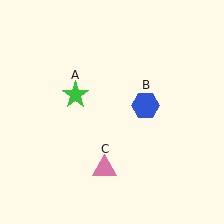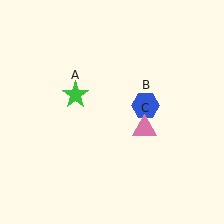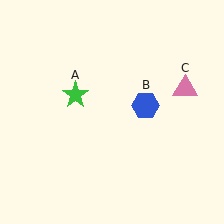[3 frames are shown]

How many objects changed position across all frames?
1 object changed position: pink triangle (object C).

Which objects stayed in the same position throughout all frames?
Green star (object A) and blue hexagon (object B) remained stationary.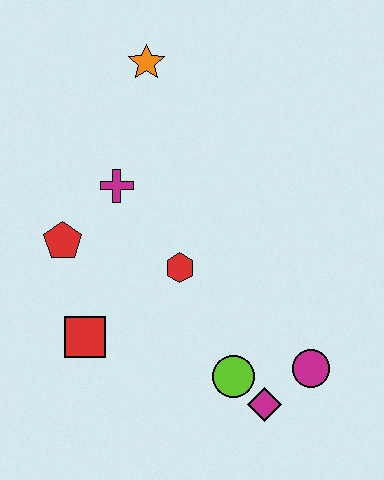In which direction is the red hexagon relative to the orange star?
The red hexagon is below the orange star.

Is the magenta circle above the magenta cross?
No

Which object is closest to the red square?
The red pentagon is closest to the red square.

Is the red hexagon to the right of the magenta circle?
No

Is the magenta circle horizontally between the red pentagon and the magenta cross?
No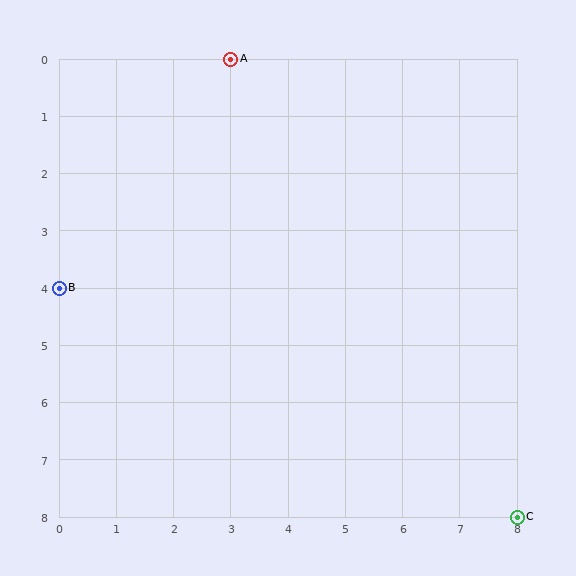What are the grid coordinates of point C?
Point C is at grid coordinates (8, 8).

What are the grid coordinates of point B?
Point B is at grid coordinates (0, 4).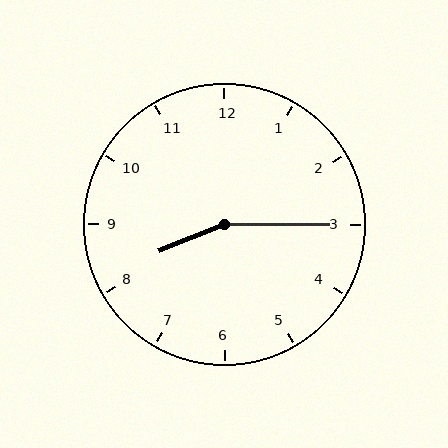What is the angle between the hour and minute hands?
Approximately 158 degrees.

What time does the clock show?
8:15.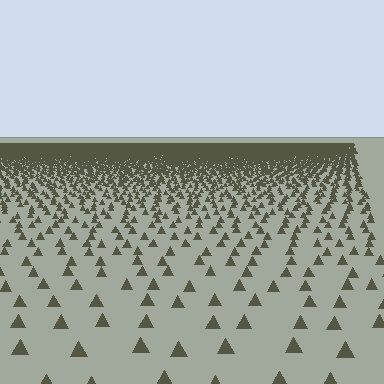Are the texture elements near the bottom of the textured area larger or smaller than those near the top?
Larger. Near the bottom, elements are closer to the viewer and appear at a bigger on-screen size.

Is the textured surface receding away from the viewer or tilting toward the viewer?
The surface is receding away from the viewer. Texture elements get smaller and denser toward the top.